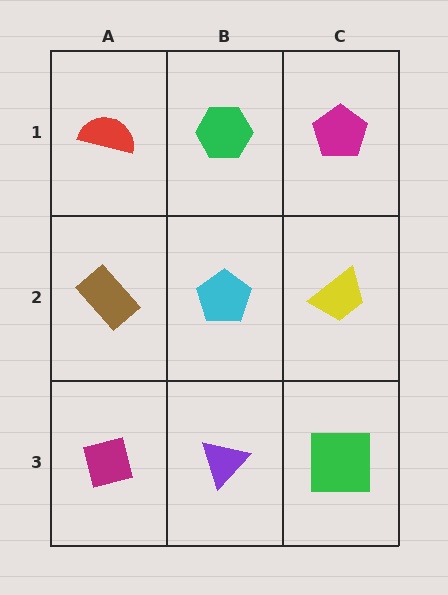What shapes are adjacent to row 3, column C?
A yellow trapezoid (row 2, column C), a purple triangle (row 3, column B).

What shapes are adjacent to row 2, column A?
A red semicircle (row 1, column A), a magenta square (row 3, column A), a cyan pentagon (row 2, column B).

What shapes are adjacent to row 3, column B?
A cyan pentagon (row 2, column B), a magenta square (row 3, column A), a green square (row 3, column C).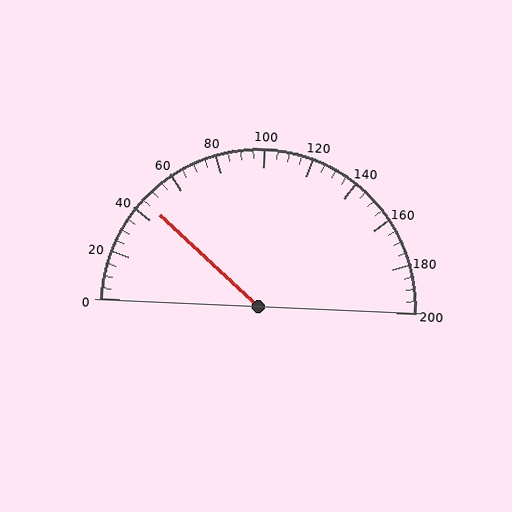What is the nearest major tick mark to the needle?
The nearest major tick mark is 40.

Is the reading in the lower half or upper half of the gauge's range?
The reading is in the lower half of the range (0 to 200).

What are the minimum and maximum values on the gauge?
The gauge ranges from 0 to 200.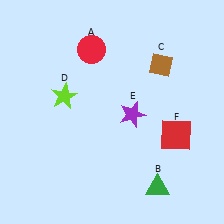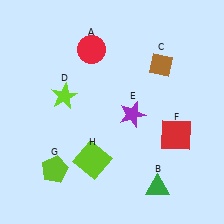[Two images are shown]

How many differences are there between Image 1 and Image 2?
There are 2 differences between the two images.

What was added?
A lime pentagon (G), a lime square (H) were added in Image 2.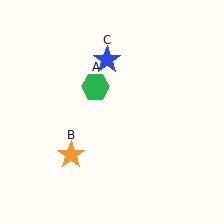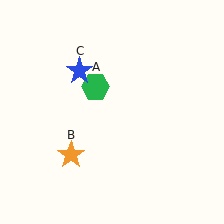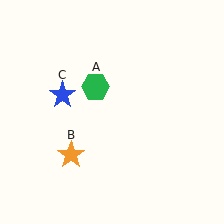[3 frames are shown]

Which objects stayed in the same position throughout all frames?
Green hexagon (object A) and orange star (object B) remained stationary.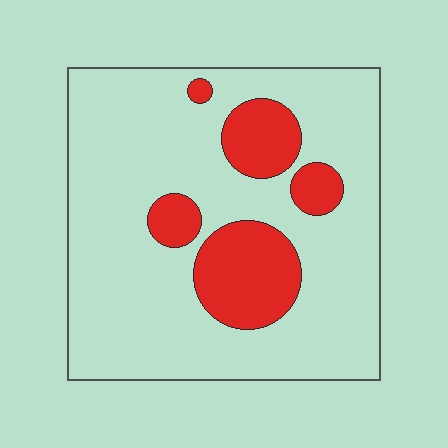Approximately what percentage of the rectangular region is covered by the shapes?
Approximately 20%.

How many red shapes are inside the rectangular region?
5.